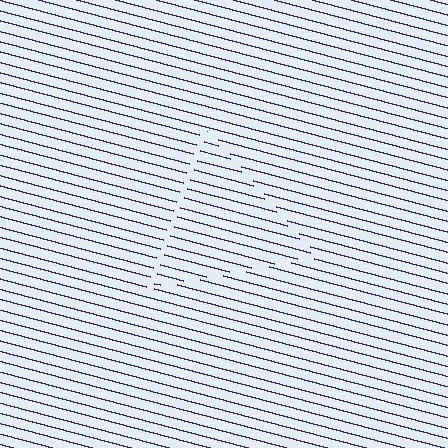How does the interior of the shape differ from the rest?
The interior of the shape contains the same grating, shifted by half a period — the contour is defined by the phase discontinuity where line-ends from the inner and outer gratings abut.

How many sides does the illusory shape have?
3 sides — the line-ends trace a triangle.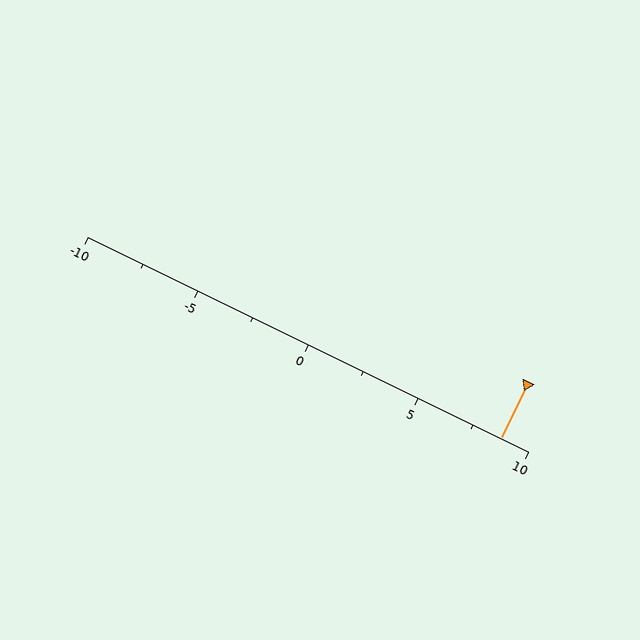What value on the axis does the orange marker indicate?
The marker indicates approximately 8.8.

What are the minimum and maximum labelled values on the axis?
The axis runs from -10 to 10.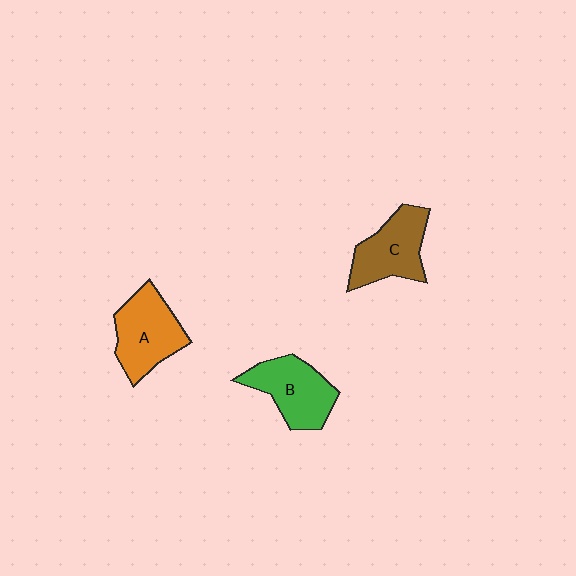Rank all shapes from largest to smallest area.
From largest to smallest: A (orange), B (green), C (brown).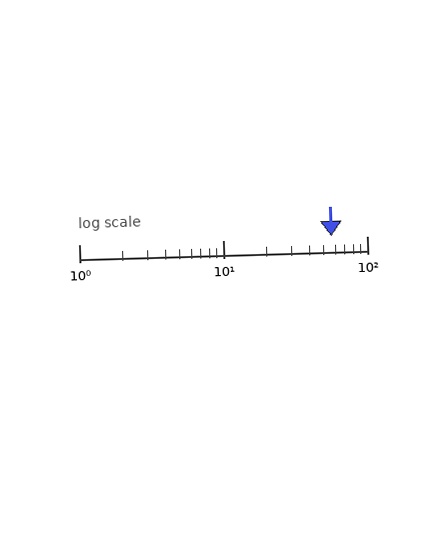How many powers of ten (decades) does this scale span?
The scale spans 2 decades, from 1 to 100.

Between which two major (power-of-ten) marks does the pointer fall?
The pointer is between 10 and 100.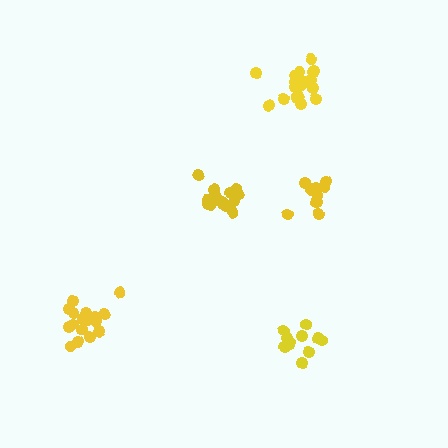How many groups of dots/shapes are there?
There are 5 groups.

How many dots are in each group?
Group 1: 12 dots, Group 2: 18 dots, Group 3: 17 dots, Group 4: 12 dots, Group 5: 15 dots (74 total).